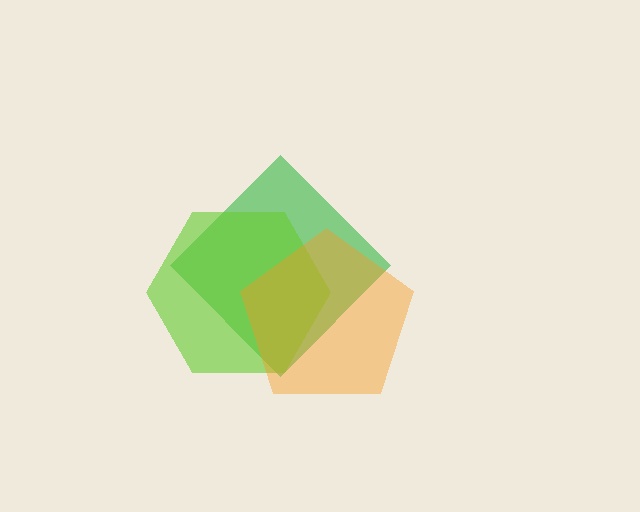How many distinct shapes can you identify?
There are 3 distinct shapes: a green diamond, a lime hexagon, an orange pentagon.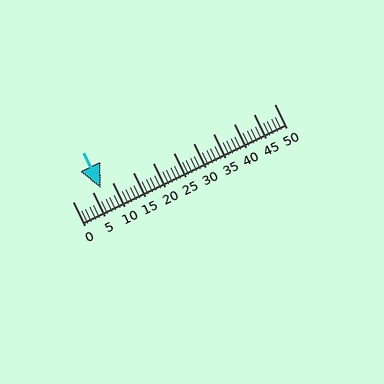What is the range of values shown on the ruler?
The ruler shows values from 0 to 50.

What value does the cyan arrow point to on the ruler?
The cyan arrow points to approximately 7.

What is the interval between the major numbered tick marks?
The major tick marks are spaced 5 units apart.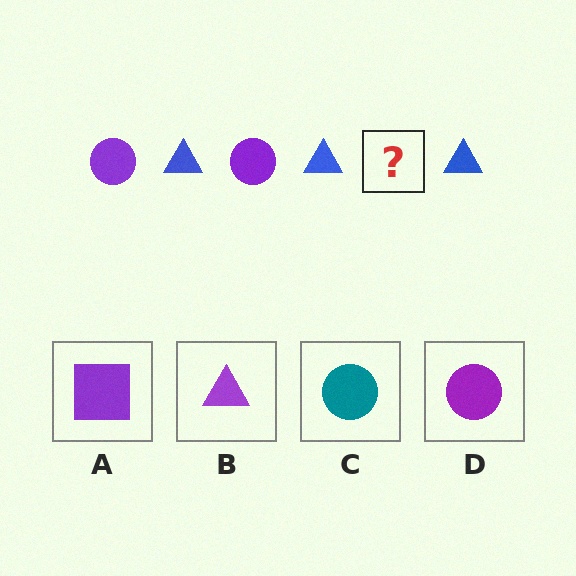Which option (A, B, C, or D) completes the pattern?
D.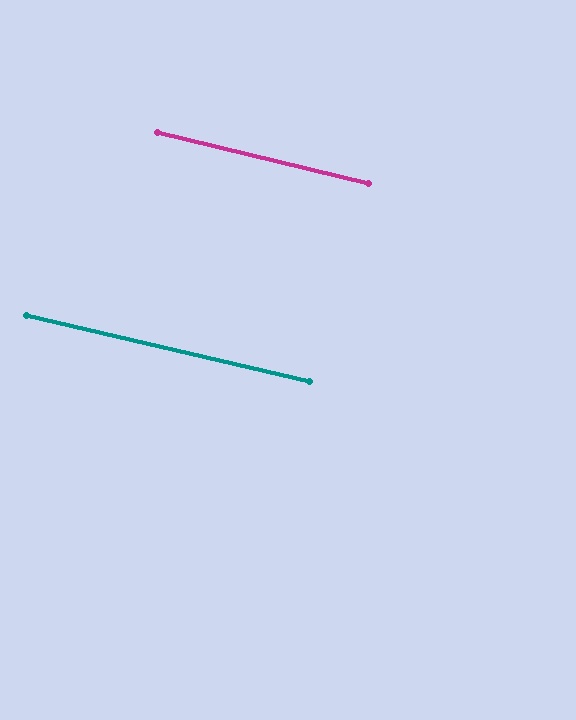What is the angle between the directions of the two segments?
Approximately 0 degrees.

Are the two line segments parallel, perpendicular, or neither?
Parallel — their directions differ by only 0.4°.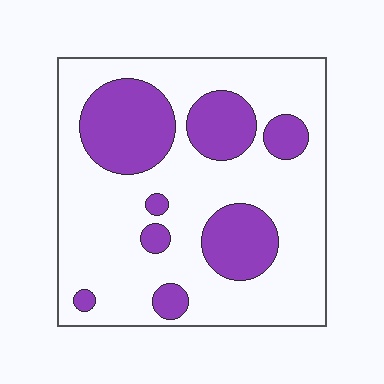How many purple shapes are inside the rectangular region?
8.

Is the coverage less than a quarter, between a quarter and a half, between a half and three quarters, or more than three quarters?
Between a quarter and a half.